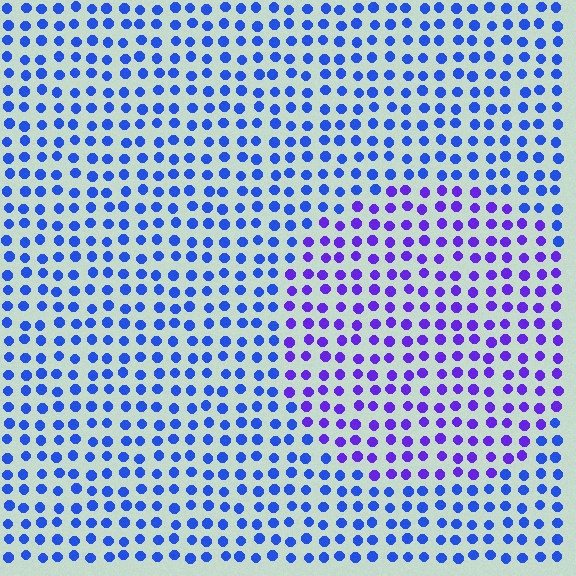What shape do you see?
I see a circle.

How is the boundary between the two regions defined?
The boundary is defined purely by a slight shift in hue (about 36 degrees). Spacing, size, and orientation are identical on both sides.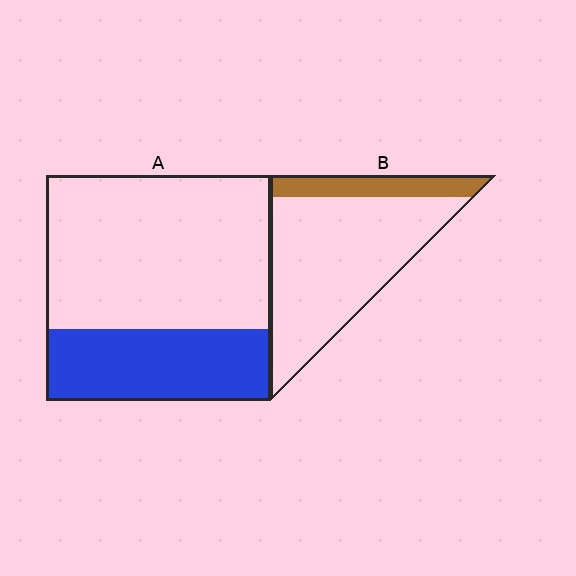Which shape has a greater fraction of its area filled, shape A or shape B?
Shape A.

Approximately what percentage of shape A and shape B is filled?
A is approximately 30% and B is approximately 20%.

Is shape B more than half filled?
No.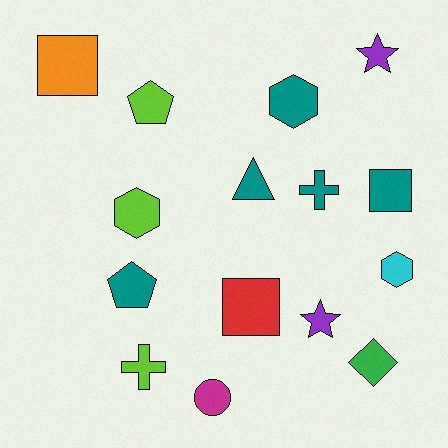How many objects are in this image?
There are 15 objects.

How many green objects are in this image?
There is 1 green object.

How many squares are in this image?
There are 3 squares.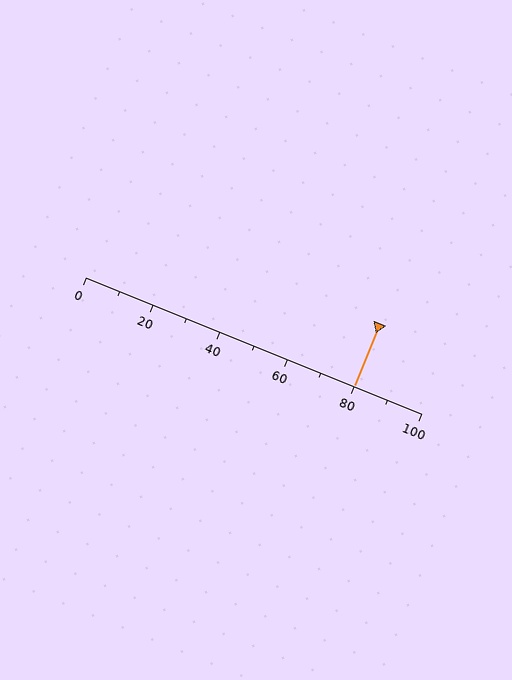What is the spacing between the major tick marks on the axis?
The major ticks are spaced 20 apart.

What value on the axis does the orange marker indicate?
The marker indicates approximately 80.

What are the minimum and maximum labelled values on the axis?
The axis runs from 0 to 100.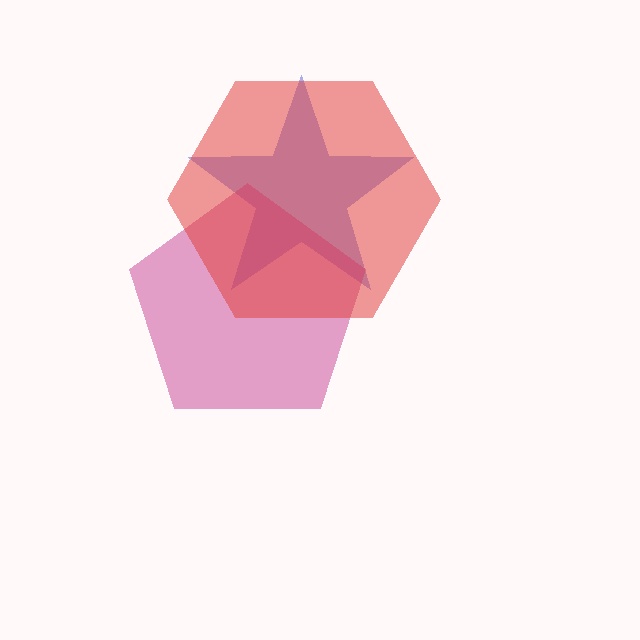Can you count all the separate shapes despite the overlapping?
Yes, there are 3 separate shapes.